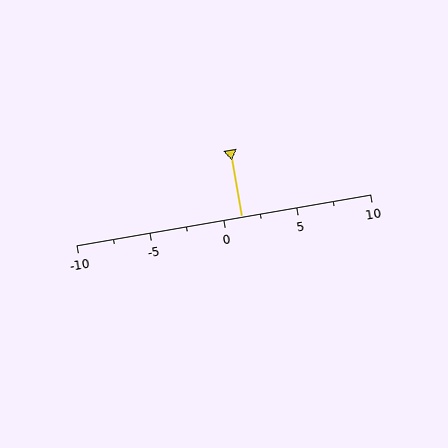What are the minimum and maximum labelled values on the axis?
The axis runs from -10 to 10.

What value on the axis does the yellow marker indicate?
The marker indicates approximately 1.2.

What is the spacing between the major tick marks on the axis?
The major ticks are spaced 5 apart.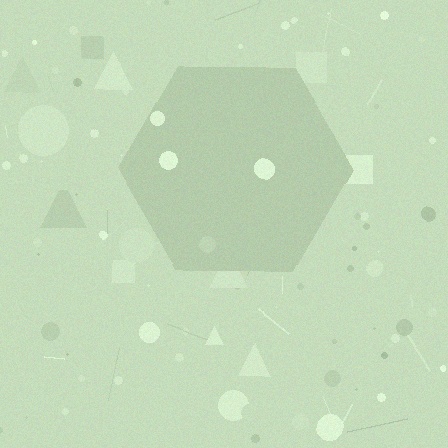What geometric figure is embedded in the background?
A hexagon is embedded in the background.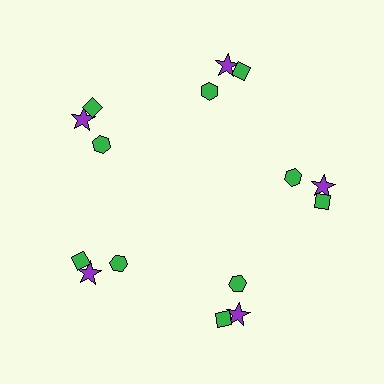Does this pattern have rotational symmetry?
Yes, this pattern has 5-fold rotational symmetry. It looks the same after rotating 72 degrees around the center.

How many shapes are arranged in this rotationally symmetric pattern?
There are 15 shapes, arranged in 5 groups of 3.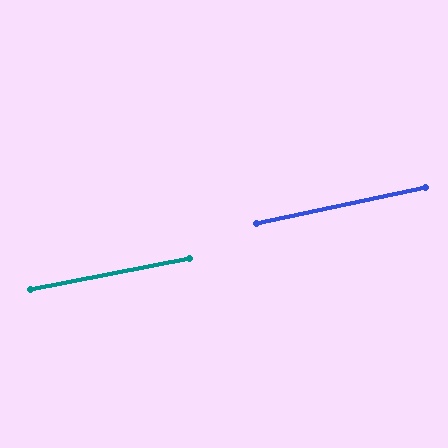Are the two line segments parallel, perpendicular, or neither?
Parallel — their directions differ by only 0.7°.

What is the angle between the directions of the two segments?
Approximately 1 degree.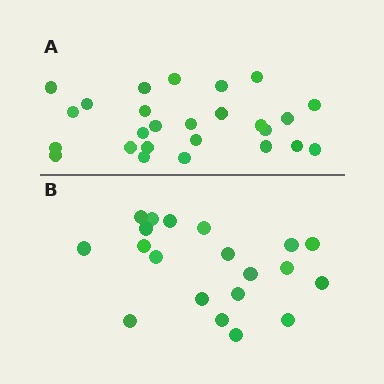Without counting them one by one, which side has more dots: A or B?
Region A (the top region) has more dots.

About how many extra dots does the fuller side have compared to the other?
Region A has about 6 more dots than region B.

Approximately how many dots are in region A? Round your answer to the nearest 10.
About 30 dots. (The exact count is 26, which rounds to 30.)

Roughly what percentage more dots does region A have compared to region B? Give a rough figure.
About 30% more.